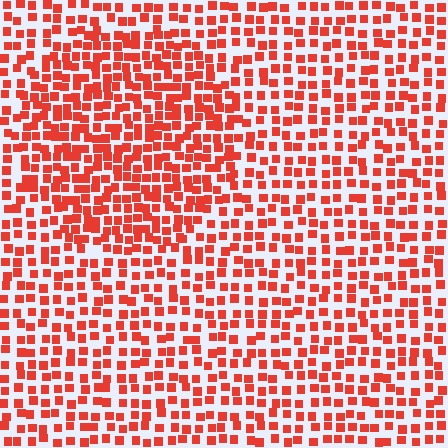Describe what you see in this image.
The image contains small red elements arranged at two different densities. A circle-shaped region is visible where the elements are more densely packed than the surrounding area.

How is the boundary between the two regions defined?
The boundary is defined by a change in element density (approximately 1.6x ratio). All elements are the same color, size, and shape.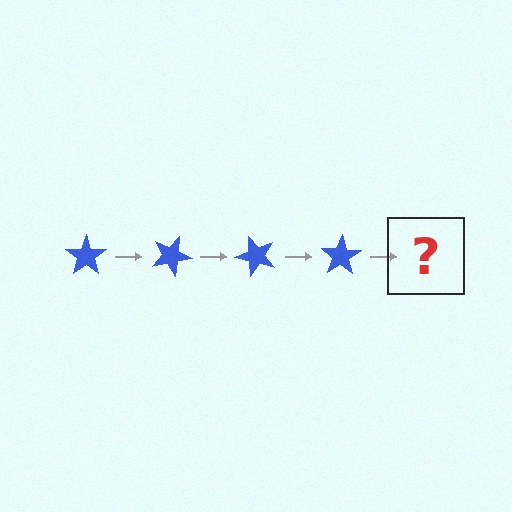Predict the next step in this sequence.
The next step is a blue star rotated 100 degrees.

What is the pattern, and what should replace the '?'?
The pattern is that the star rotates 25 degrees each step. The '?' should be a blue star rotated 100 degrees.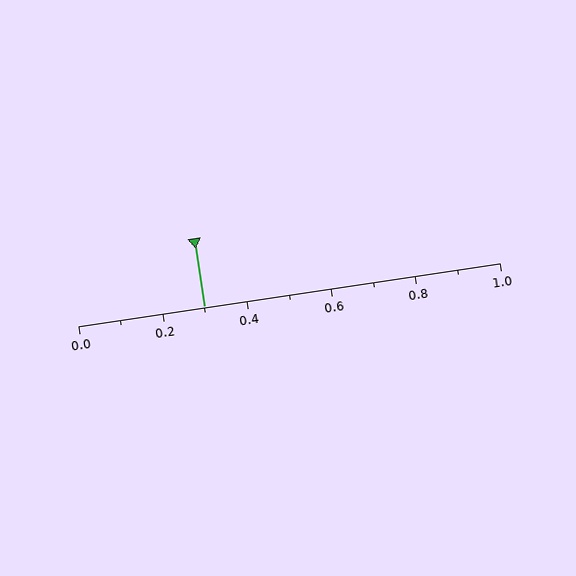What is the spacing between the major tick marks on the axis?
The major ticks are spaced 0.2 apart.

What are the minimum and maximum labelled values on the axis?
The axis runs from 0.0 to 1.0.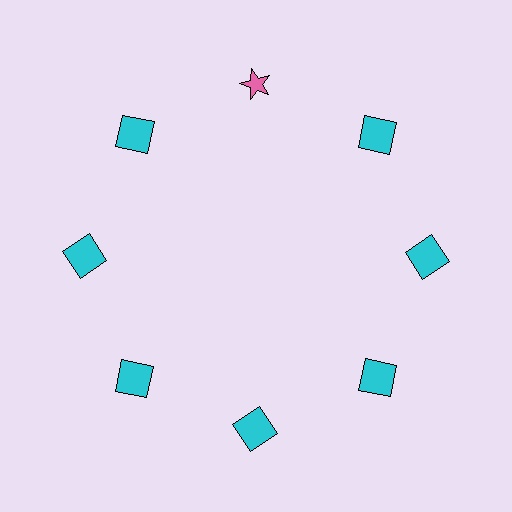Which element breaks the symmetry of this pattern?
The pink star at roughly the 12 o'clock position breaks the symmetry. All other shapes are cyan squares.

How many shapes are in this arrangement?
There are 8 shapes arranged in a ring pattern.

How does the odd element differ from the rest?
It differs in both color (pink instead of cyan) and shape (star instead of square).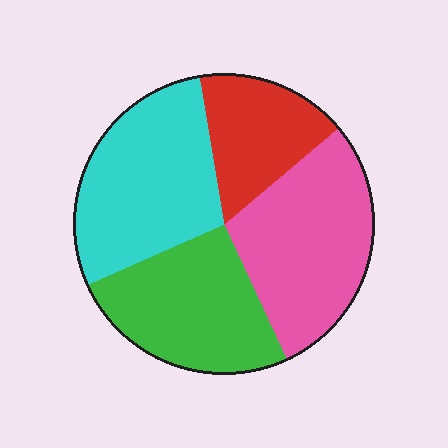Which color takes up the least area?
Red, at roughly 15%.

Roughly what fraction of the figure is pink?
Pink takes up between a quarter and a half of the figure.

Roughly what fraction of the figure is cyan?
Cyan covers around 30% of the figure.